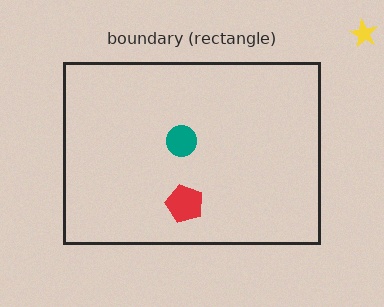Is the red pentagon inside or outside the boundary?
Inside.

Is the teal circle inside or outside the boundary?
Inside.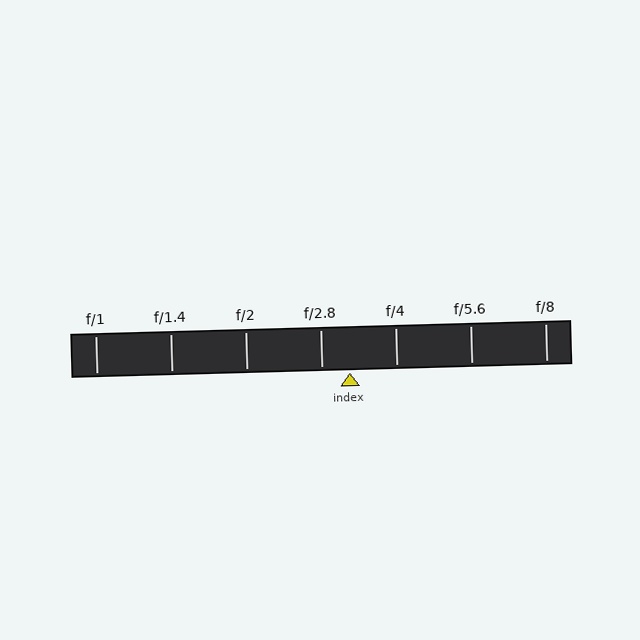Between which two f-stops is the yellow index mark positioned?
The index mark is between f/2.8 and f/4.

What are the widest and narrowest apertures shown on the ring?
The widest aperture shown is f/1 and the narrowest is f/8.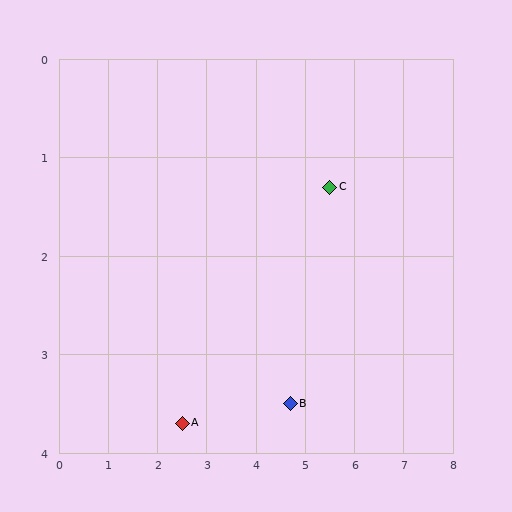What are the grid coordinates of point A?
Point A is at approximately (2.5, 3.7).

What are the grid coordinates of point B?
Point B is at approximately (4.7, 3.5).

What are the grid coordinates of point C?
Point C is at approximately (5.5, 1.3).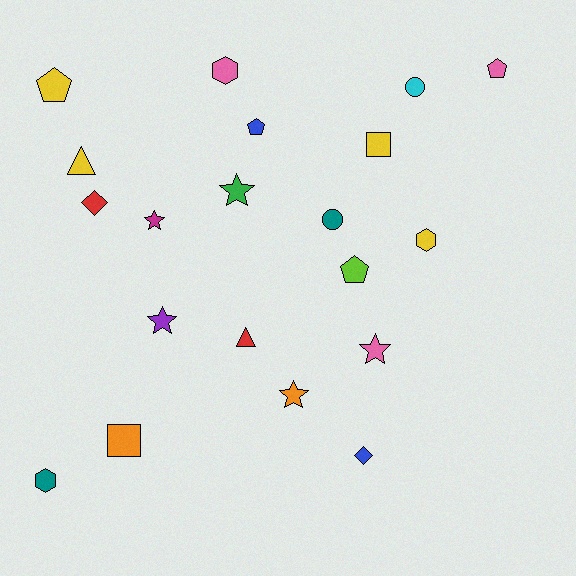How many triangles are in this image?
There are 2 triangles.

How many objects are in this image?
There are 20 objects.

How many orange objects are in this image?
There are 2 orange objects.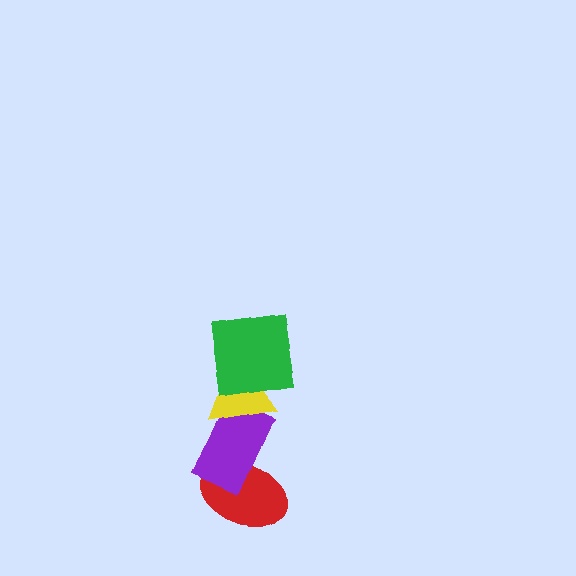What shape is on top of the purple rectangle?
The yellow triangle is on top of the purple rectangle.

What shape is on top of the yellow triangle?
The green square is on top of the yellow triangle.